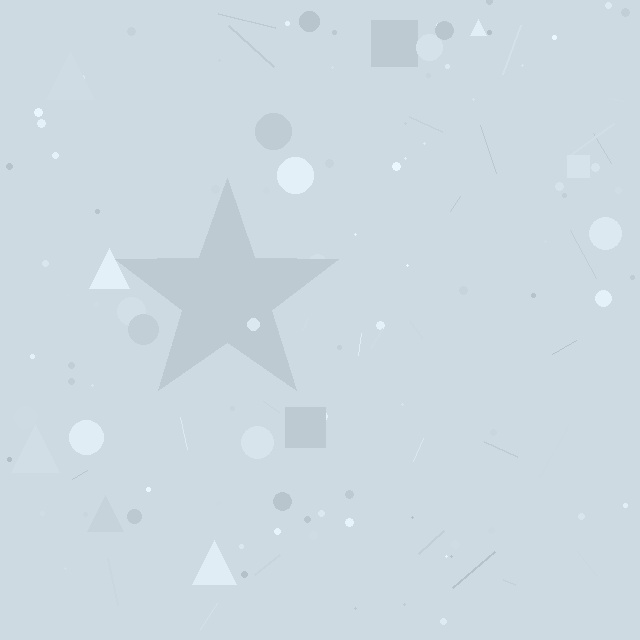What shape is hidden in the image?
A star is hidden in the image.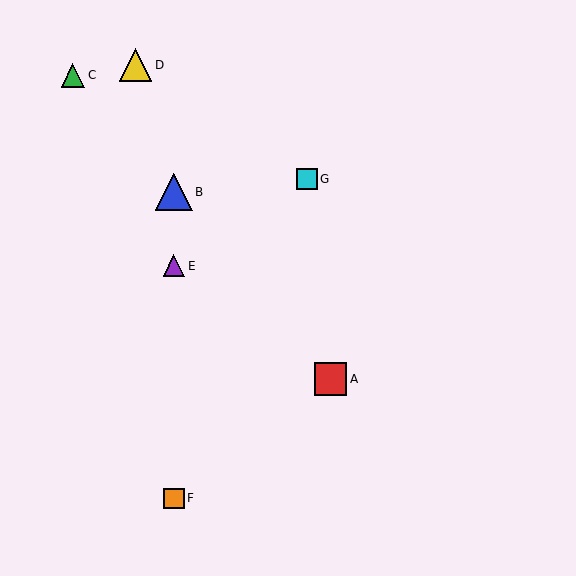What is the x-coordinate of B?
Object B is at x≈174.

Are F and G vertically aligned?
No, F is at x≈174 and G is at x≈307.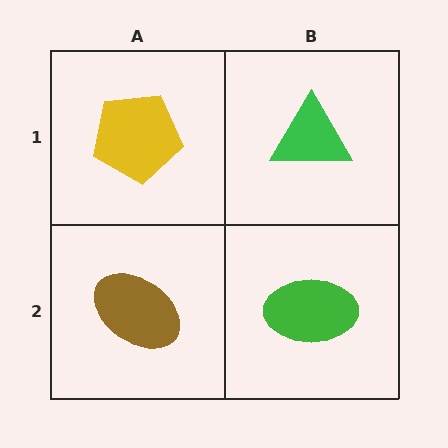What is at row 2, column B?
A green ellipse.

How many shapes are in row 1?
2 shapes.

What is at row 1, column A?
A yellow pentagon.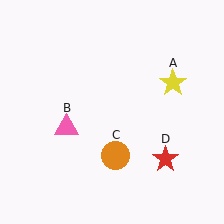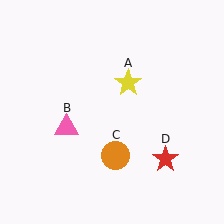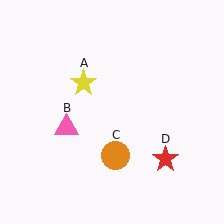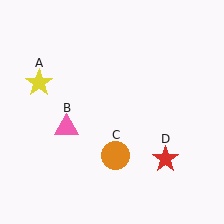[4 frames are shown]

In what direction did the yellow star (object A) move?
The yellow star (object A) moved left.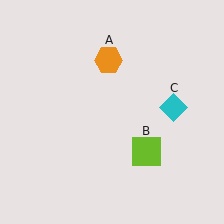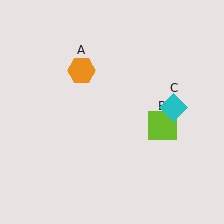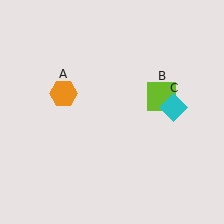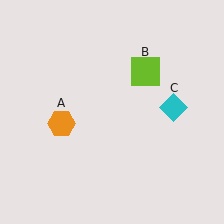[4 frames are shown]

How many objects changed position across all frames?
2 objects changed position: orange hexagon (object A), lime square (object B).